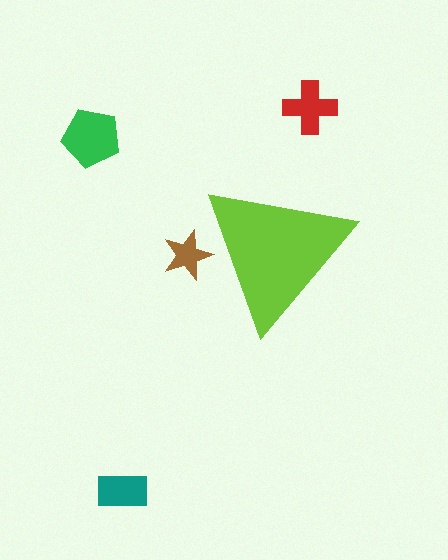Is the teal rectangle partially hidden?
No, the teal rectangle is fully visible.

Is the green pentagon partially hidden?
No, the green pentagon is fully visible.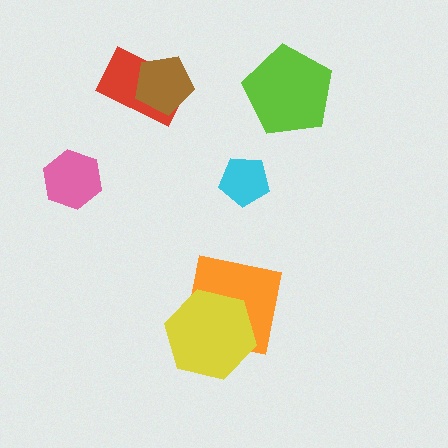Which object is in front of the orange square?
The yellow hexagon is in front of the orange square.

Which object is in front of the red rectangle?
The brown pentagon is in front of the red rectangle.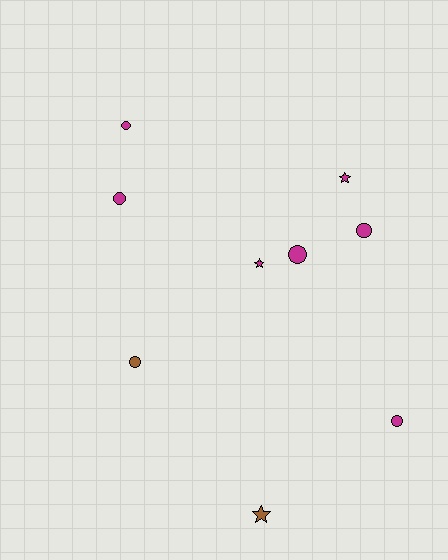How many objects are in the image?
There are 9 objects.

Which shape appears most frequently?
Circle, with 6 objects.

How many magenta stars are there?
There are 2 magenta stars.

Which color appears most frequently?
Magenta, with 7 objects.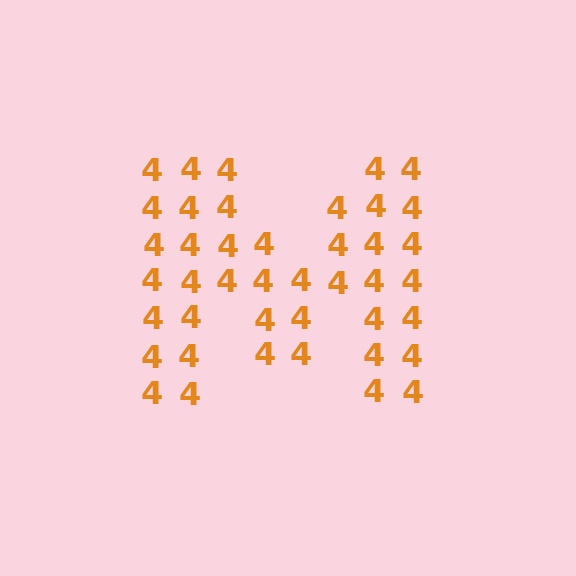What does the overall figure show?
The overall figure shows the letter M.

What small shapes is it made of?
It is made of small digit 4's.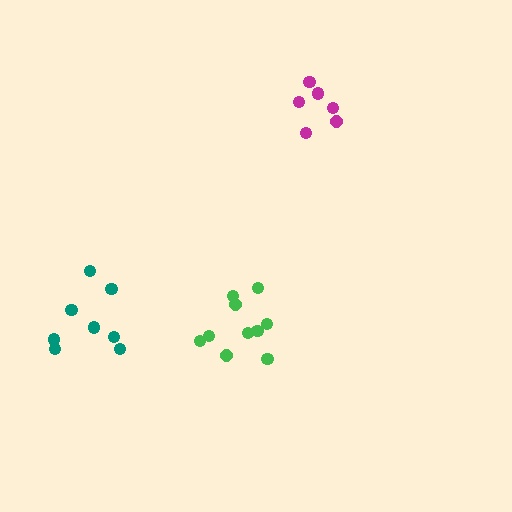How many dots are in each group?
Group 1: 6 dots, Group 2: 8 dots, Group 3: 10 dots (24 total).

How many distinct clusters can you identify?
There are 3 distinct clusters.